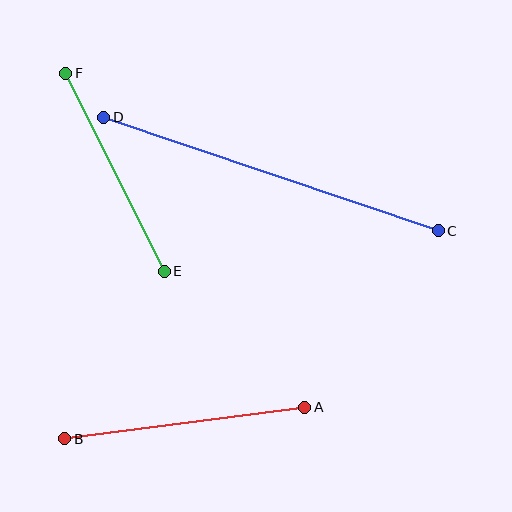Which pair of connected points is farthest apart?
Points C and D are farthest apart.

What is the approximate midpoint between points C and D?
The midpoint is at approximately (271, 174) pixels.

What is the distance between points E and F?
The distance is approximately 221 pixels.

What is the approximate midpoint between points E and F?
The midpoint is at approximately (115, 172) pixels.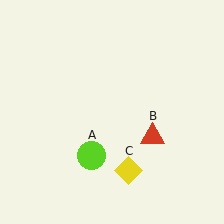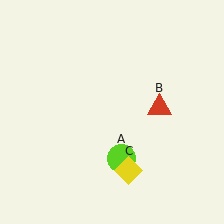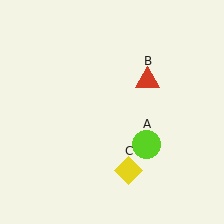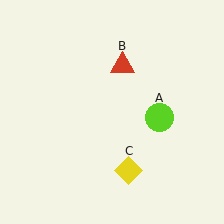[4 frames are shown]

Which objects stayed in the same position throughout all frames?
Yellow diamond (object C) remained stationary.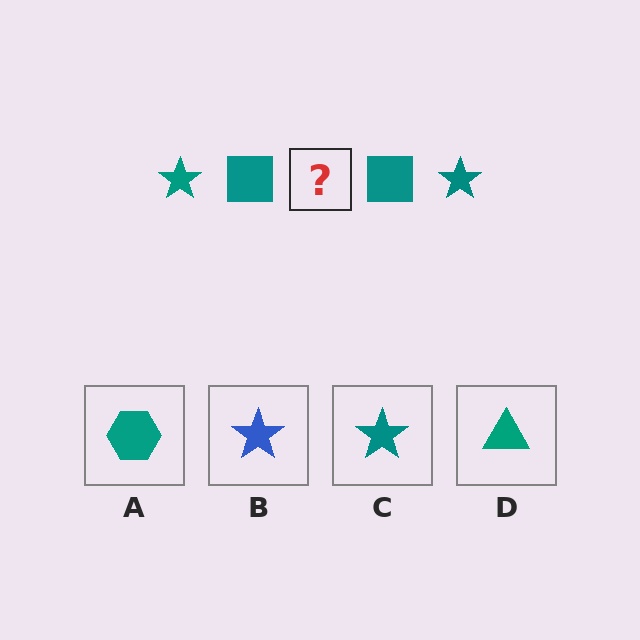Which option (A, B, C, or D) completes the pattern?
C.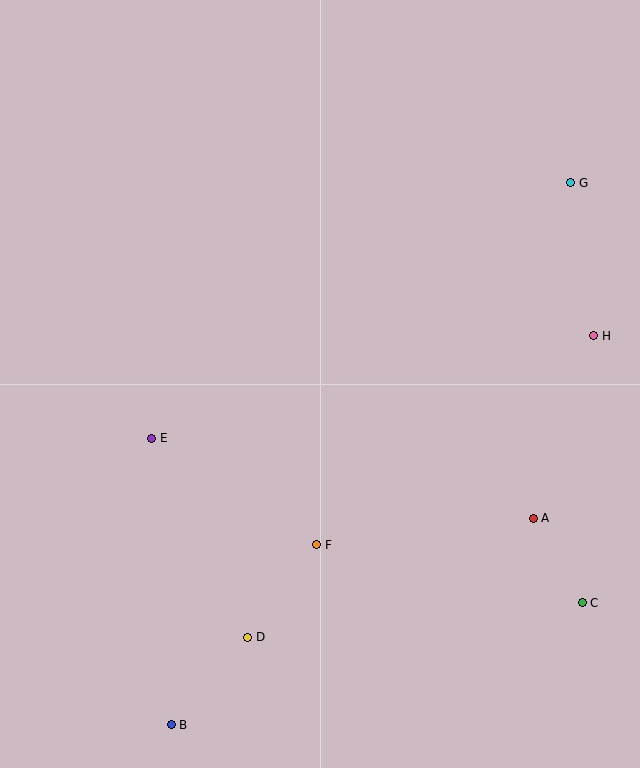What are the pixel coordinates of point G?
Point G is at (571, 183).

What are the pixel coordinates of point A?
Point A is at (533, 518).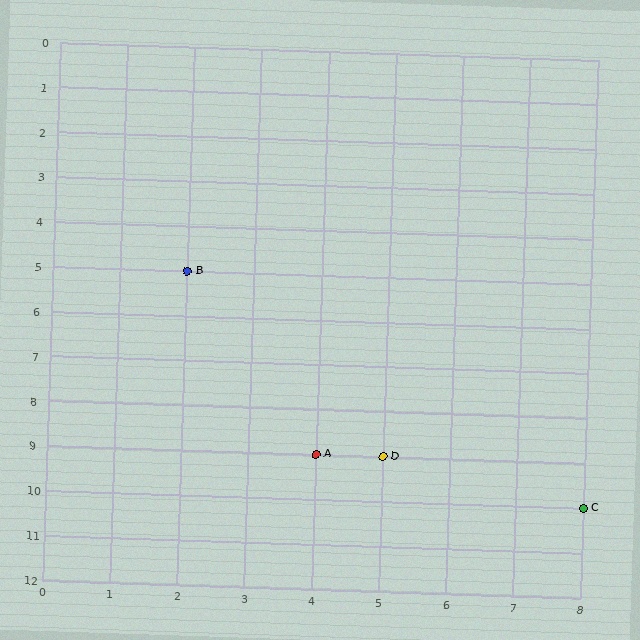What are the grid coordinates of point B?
Point B is at grid coordinates (2, 5).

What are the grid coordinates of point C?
Point C is at grid coordinates (8, 10).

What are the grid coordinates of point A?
Point A is at grid coordinates (4, 9).